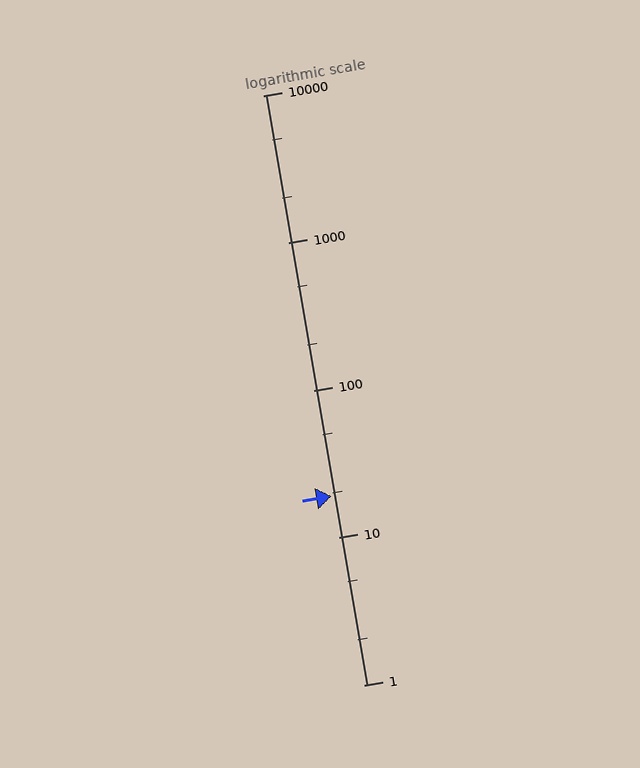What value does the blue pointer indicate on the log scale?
The pointer indicates approximately 19.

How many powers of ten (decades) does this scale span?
The scale spans 4 decades, from 1 to 10000.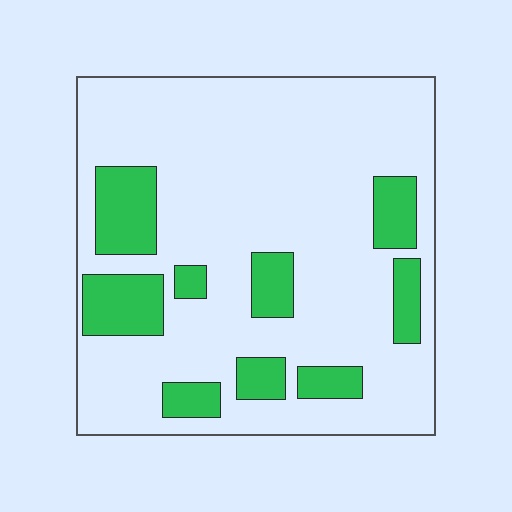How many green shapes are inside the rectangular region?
9.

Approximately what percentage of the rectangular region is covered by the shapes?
Approximately 20%.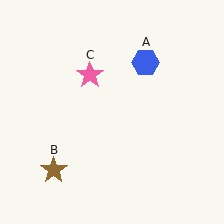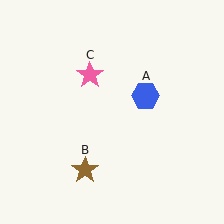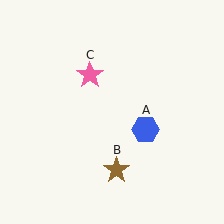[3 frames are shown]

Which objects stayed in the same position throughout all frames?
Pink star (object C) remained stationary.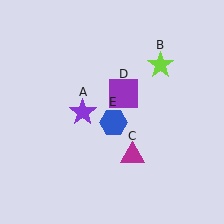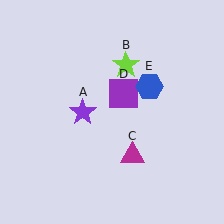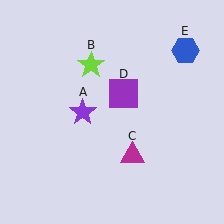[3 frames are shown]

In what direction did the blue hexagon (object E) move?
The blue hexagon (object E) moved up and to the right.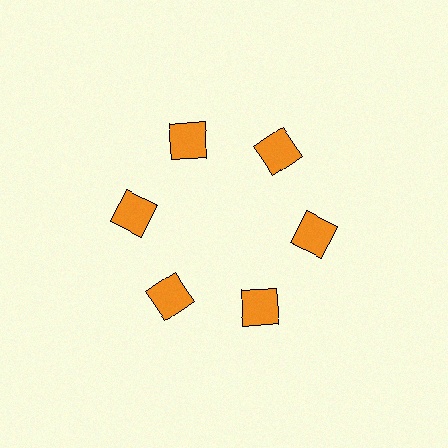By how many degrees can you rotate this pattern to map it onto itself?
The pattern maps onto itself every 60 degrees of rotation.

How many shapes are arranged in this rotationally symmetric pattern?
There are 6 shapes, arranged in 6 groups of 1.